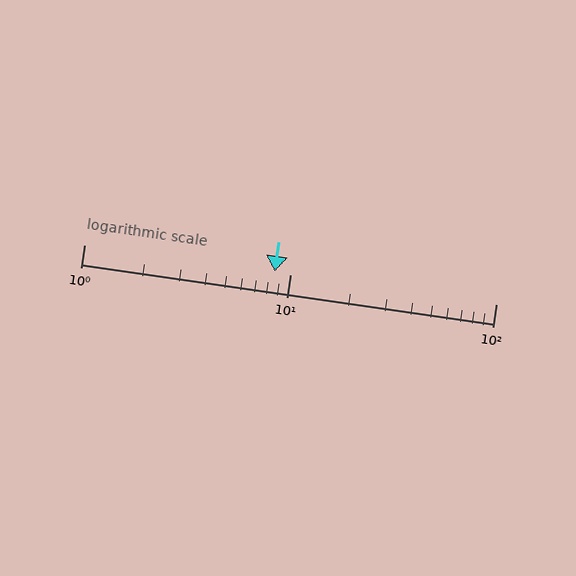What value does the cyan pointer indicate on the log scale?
The pointer indicates approximately 8.4.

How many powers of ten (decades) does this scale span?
The scale spans 2 decades, from 1 to 100.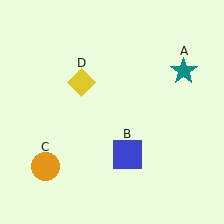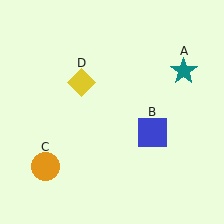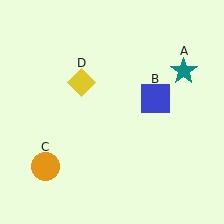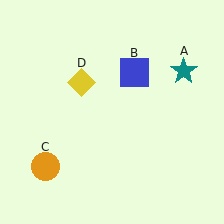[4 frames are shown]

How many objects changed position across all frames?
1 object changed position: blue square (object B).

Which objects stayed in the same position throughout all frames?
Teal star (object A) and orange circle (object C) and yellow diamond (object D) remained stationary.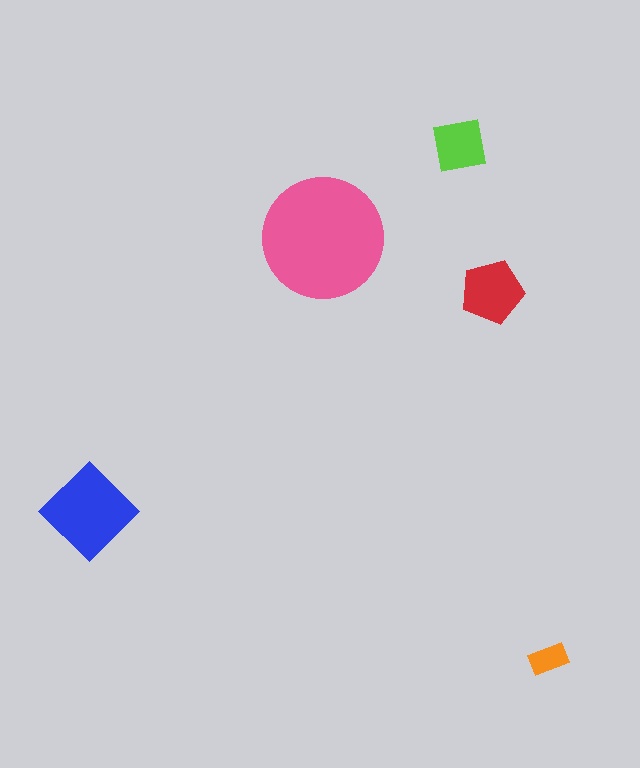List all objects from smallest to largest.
The orange rectangle, the lime square, the red pentagon, the blue diamond, the pink circle.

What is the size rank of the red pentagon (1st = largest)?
3rd.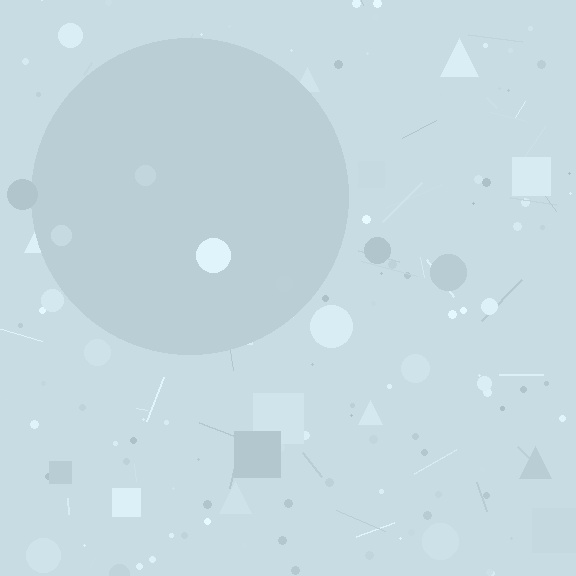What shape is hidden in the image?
A circle is hidden in the image.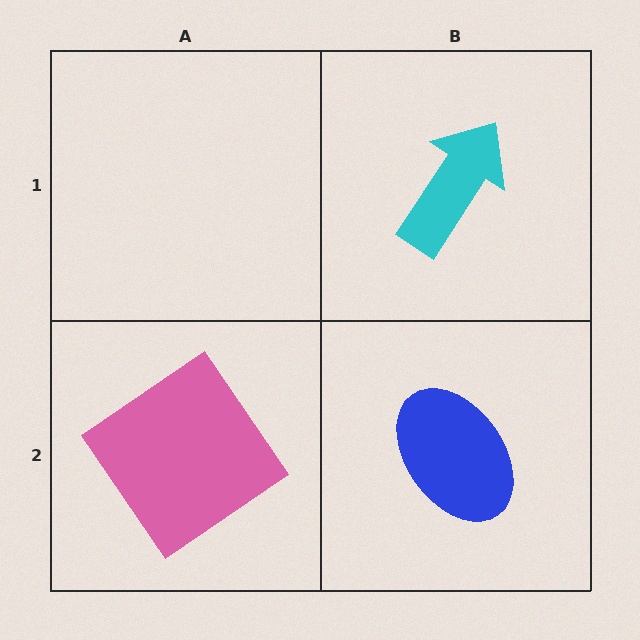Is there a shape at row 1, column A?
No, that cell is empty.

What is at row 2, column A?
A pink diamond.